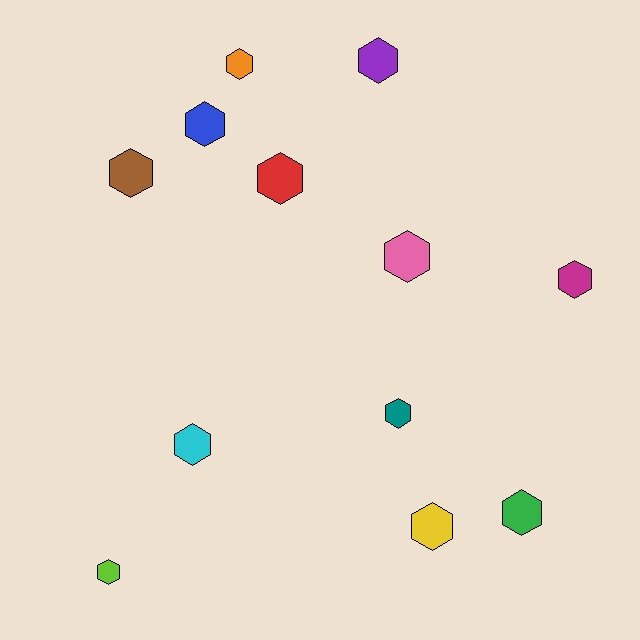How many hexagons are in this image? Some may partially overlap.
There are 12 hexagons.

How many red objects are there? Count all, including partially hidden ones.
There is 1 red object.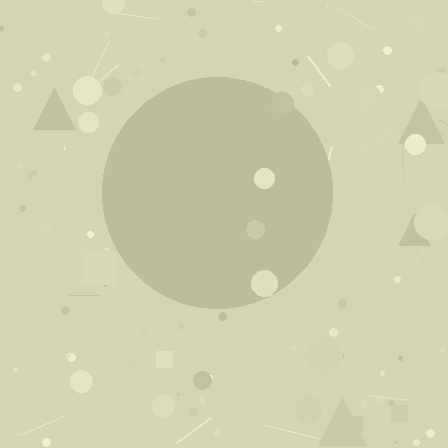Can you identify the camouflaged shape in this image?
The camouflaged shape is a circle.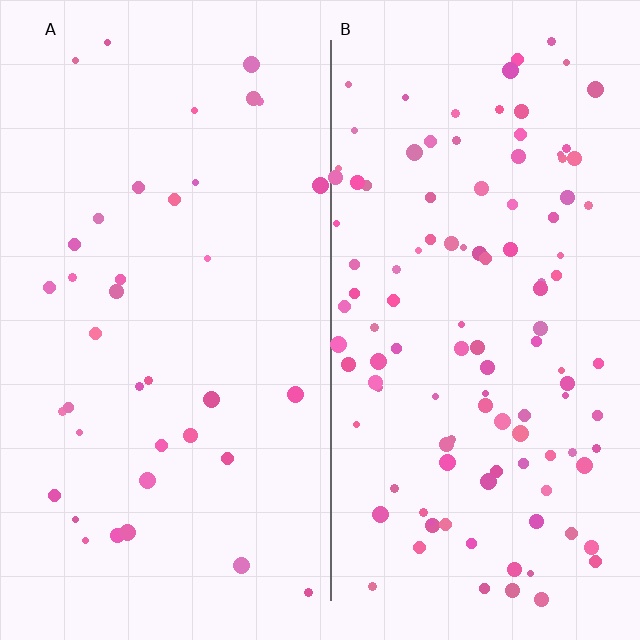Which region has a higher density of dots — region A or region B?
B (the right).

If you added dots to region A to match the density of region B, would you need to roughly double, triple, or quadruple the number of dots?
Approximately triple.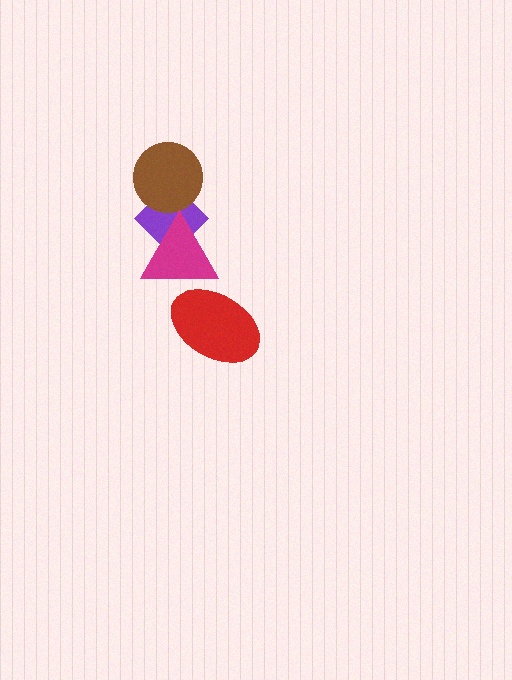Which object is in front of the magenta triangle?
The red ellipse is in front of the magenta triangle.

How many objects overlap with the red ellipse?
1 object overlaps with the red ellipse.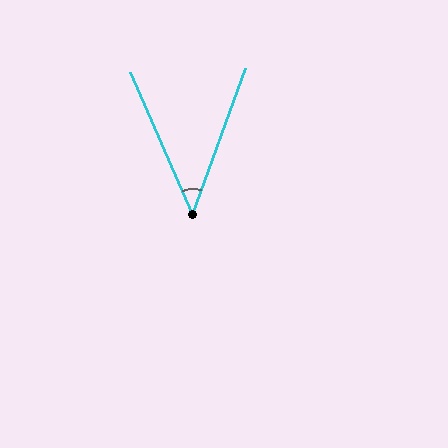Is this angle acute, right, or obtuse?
It is acute.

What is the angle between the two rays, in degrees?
Approximately 44 degrees.